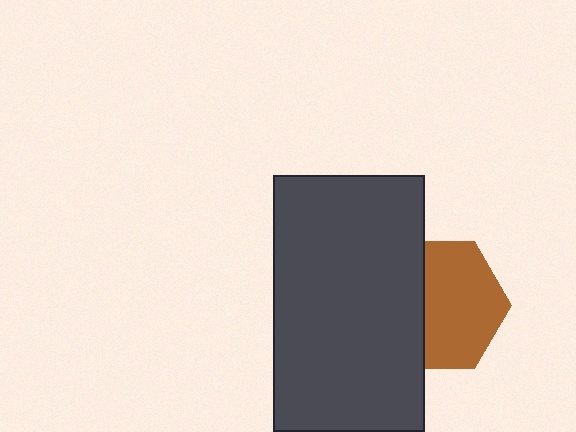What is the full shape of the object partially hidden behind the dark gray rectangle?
The partially hidden object is a brown hexagon.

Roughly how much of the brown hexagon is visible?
About half of it is visible (roughly 61%).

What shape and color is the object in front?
The object in front is a dark gray rectangle.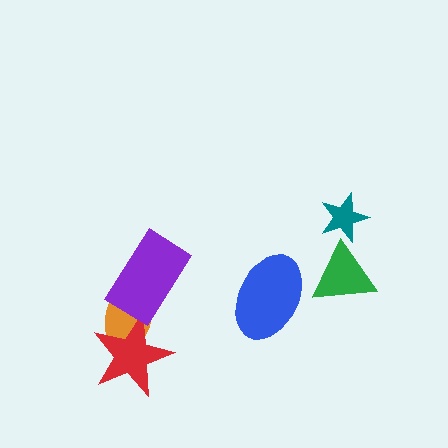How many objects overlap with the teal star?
0 objects overlap with the teal star.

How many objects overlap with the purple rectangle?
1 object overlaps with the purple rectangle.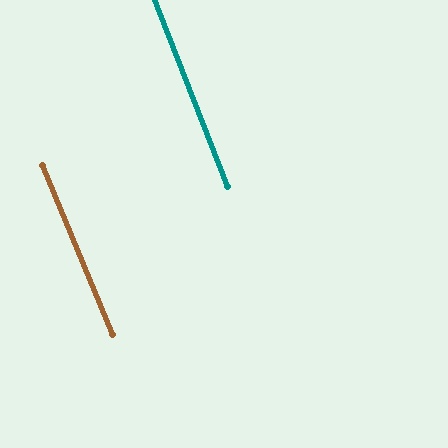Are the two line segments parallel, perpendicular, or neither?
Parallel — their directions differ by only 1.6°.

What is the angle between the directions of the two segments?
Approximately 2 degrees.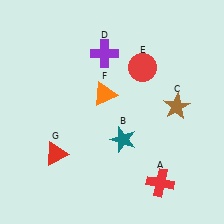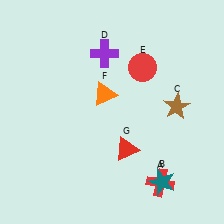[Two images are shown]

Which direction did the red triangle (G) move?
The red triangle (G) moved right.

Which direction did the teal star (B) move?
The teal star (B) moved down.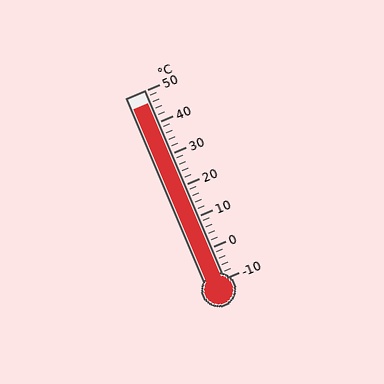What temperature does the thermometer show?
The thermometer shows approximately 46°C.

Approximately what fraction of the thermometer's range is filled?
The thermometer is filled to approximately 95% of its range.